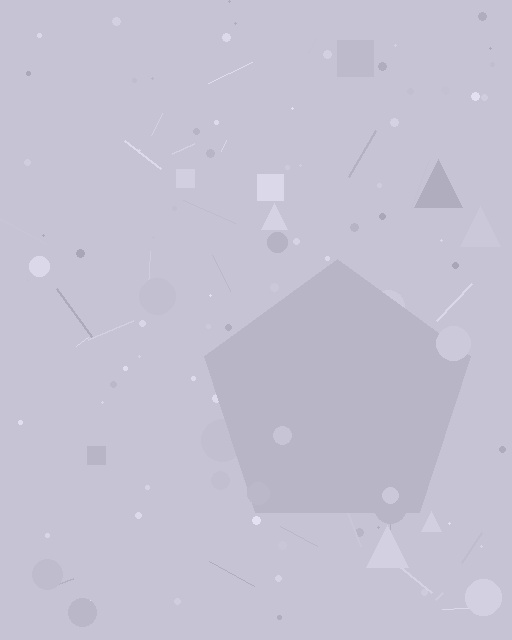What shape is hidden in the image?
A pentagon is hidden in the image.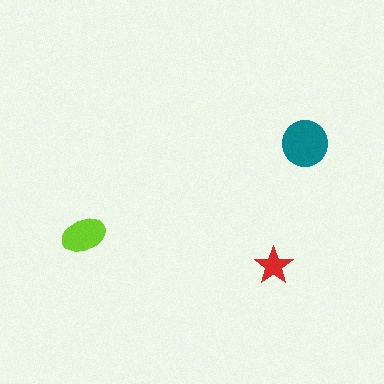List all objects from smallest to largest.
The red star, the lime ellipse, the teal circle.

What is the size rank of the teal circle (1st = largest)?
1st.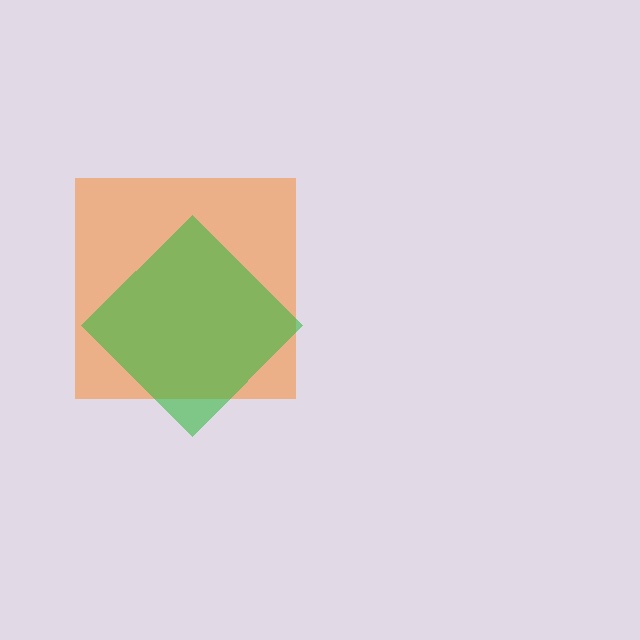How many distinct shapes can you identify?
There are 2 distinct shapes: an orange square, a green diamond.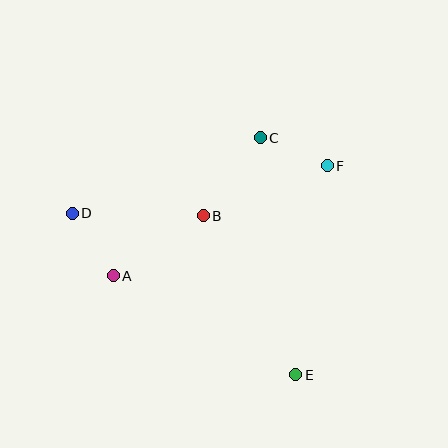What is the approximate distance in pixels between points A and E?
The distance between A and E is approximately 208 pixels.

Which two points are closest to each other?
Points C and F are closest to each other.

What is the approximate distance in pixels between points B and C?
The distance between B and C is approximately 96 pixels.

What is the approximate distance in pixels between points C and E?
The distance between C and E is approximately 240 pixels.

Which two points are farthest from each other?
Points D and E are farthest from each other.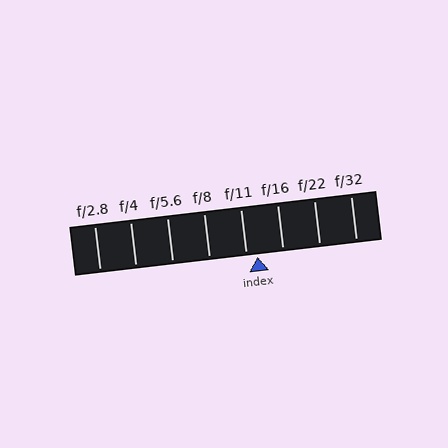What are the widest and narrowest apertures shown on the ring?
The widest aperture shown is f/2.8 and the narrowest is f/32.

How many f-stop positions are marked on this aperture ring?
There are 8 f-stop positions marked.